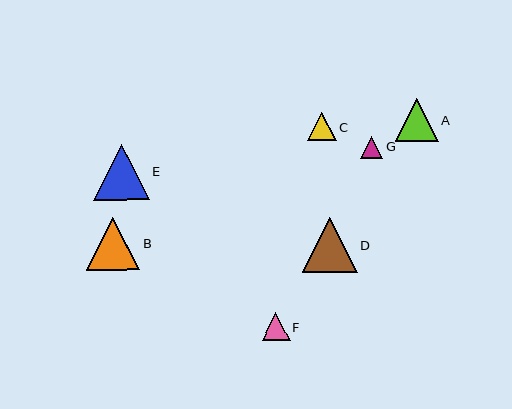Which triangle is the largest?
Triangle E is the largest with a size of approximately 56 pixels.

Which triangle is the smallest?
Triangle G is the smallest with a size of approximately 22 pixels.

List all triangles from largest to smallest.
From largest to smallest: E, D, B, A, C, F, G.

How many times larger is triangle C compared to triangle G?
Triangle C is approximately 1.3 times the size of triangle G.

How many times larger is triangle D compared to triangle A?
Triangle D is approximately 1.3 times the size of triangle A.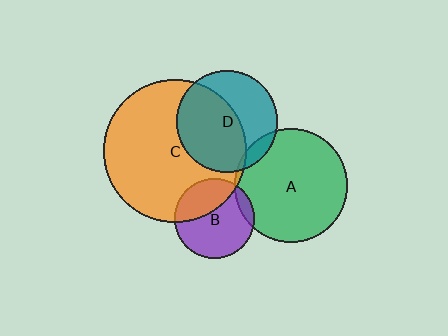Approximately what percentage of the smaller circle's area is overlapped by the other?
Approximately 55%.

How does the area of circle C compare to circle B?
Approximately 3.2 times.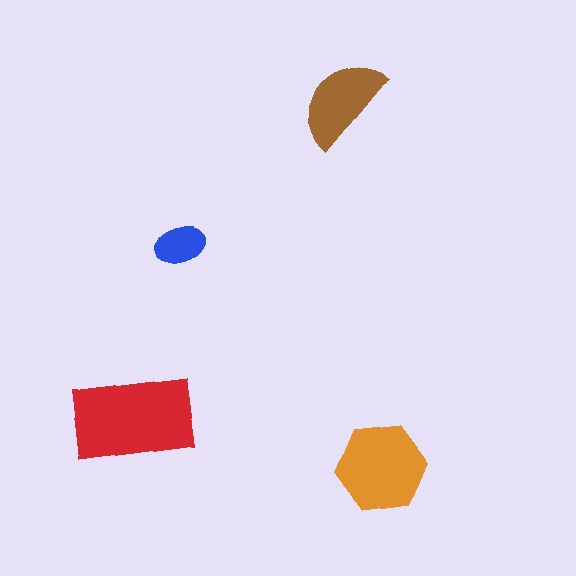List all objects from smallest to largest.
The blue ellipse, the brown semicircle, the orange hexagon, the red rectangle.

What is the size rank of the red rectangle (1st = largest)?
1st.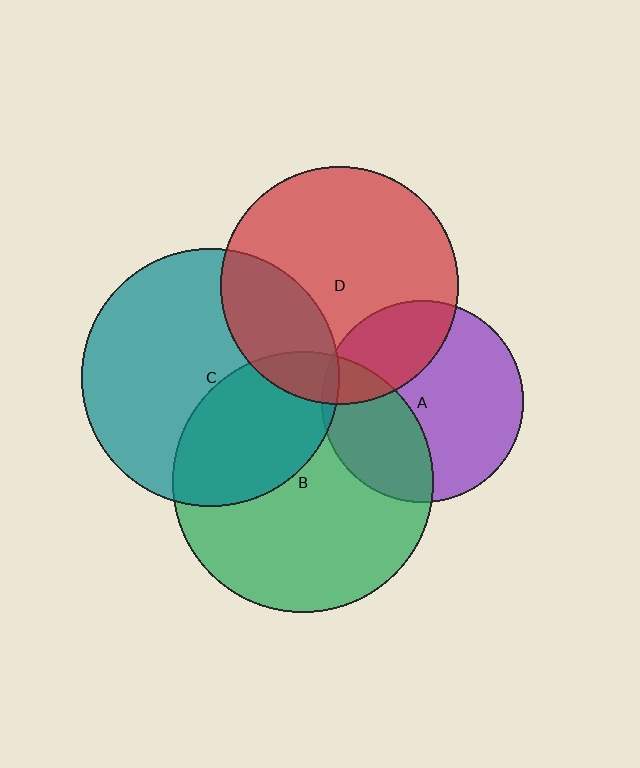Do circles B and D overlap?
Yes.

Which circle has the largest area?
Circle B (green).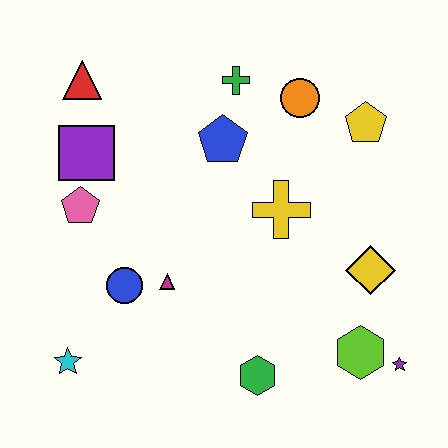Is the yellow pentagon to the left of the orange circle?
No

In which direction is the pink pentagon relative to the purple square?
The pink pentagon is below the purple square.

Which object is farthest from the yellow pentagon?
The cyan star is farthest from the yellow pentagon.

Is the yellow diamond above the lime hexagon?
Yes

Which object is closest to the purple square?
The pink pentagon is closest to the purple square.